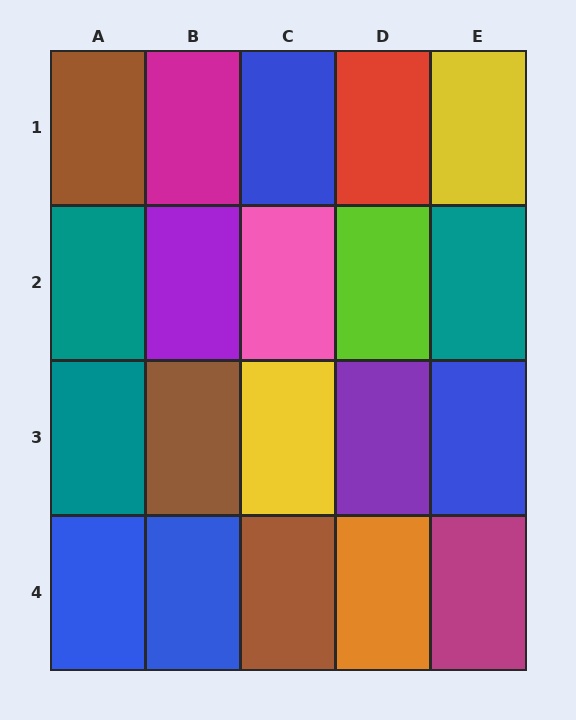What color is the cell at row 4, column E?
Magenta.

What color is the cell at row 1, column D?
Red.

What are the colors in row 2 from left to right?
Teal, purple, pink, lime, teal.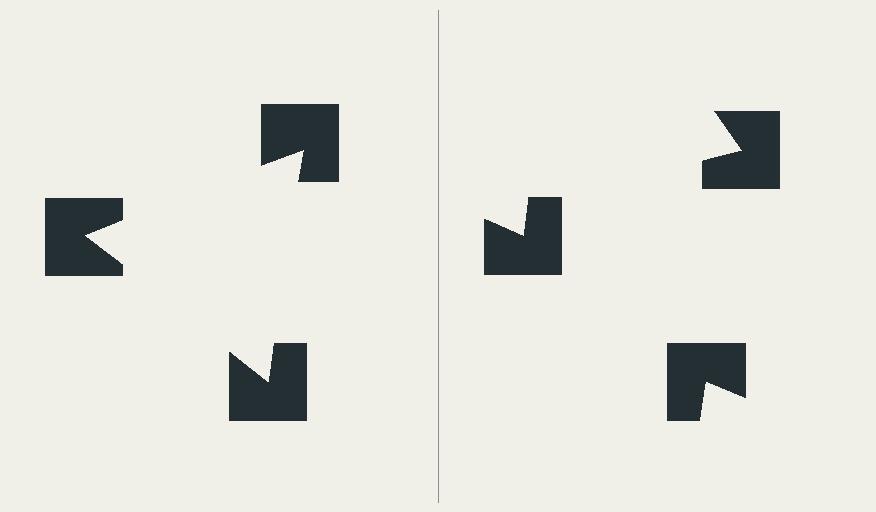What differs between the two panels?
The notched squares are positioned identically on both sides; only the wedge orientations differ. On the left they align to a triangle; on the right they are misaligned.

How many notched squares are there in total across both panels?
6 — 3 on each side.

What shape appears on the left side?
An illusory triangle.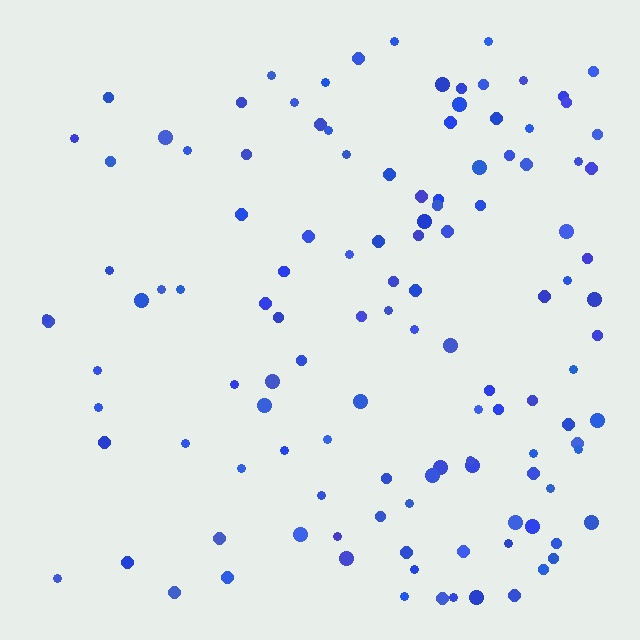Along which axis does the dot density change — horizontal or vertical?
Horizontal.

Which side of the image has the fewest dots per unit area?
The left.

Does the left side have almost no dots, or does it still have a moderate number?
Still a moderate number, just noticeably fewer than the right.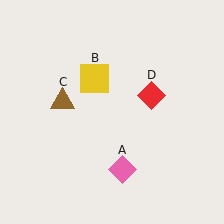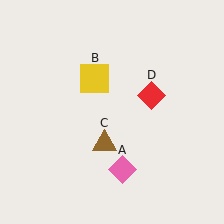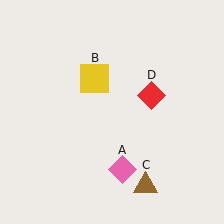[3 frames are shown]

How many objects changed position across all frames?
1 object changed position: brown triangle (object C).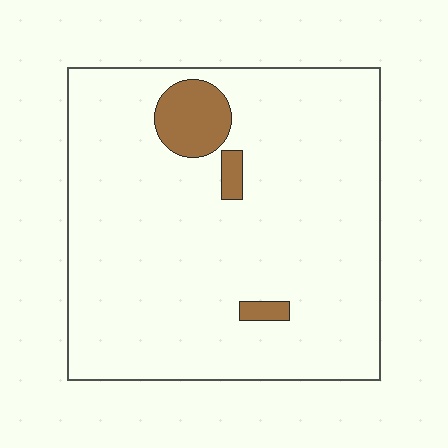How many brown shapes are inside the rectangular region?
3.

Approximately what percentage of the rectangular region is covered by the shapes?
Approximately 5%.